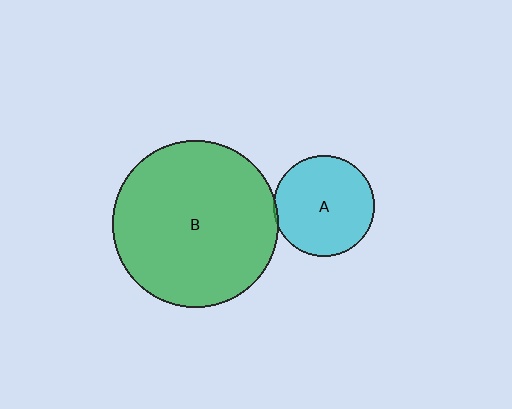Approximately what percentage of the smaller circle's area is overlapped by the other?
Approximately 5%.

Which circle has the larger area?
Circle B (green).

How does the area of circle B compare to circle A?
Approximately 2.7 times.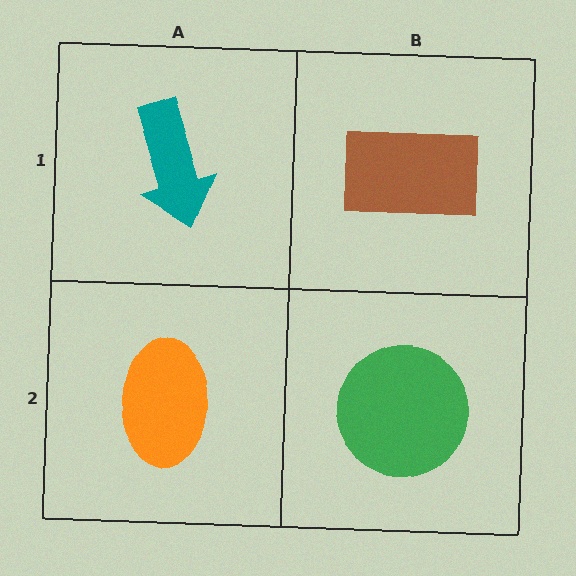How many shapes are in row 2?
2 shapes.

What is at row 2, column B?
A green circle.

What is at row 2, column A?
An orange ellipse.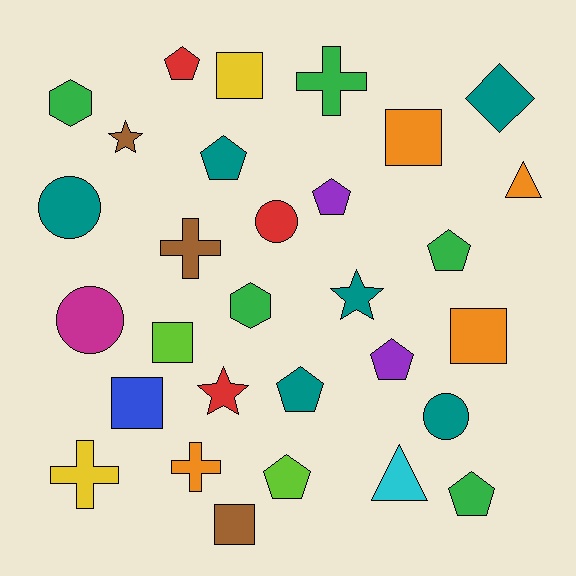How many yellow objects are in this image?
There are 2 yellow objects.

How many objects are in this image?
There are 30 objects.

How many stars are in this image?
There are 3 stars.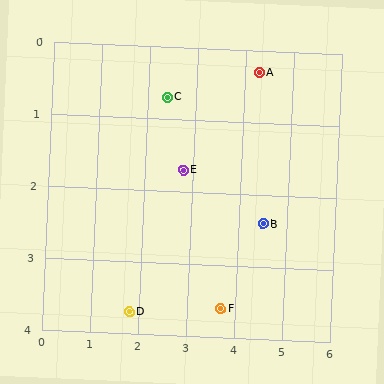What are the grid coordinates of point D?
Point D is at approximately (1.8, 3.7).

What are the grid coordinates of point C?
Point C is at approximately (2.4, 0.7).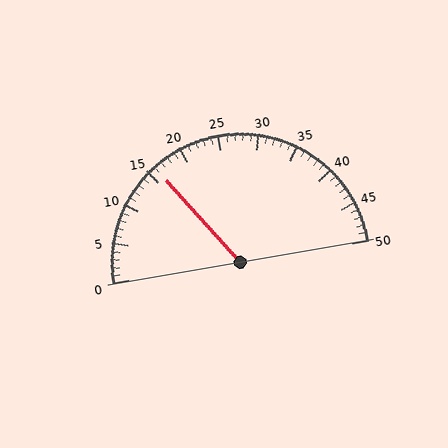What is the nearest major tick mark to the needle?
The nearest major tick mark is 15.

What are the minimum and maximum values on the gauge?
The gauge ranges from 0 to 50.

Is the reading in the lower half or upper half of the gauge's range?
The reading is in the lower half of the range (0 to 50).